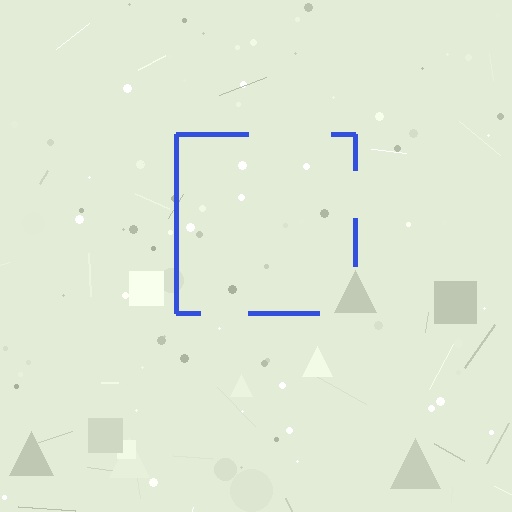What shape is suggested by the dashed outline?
The dashed outline suggests a square.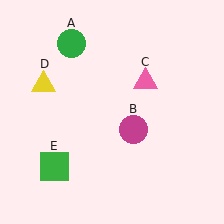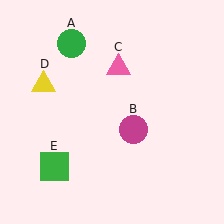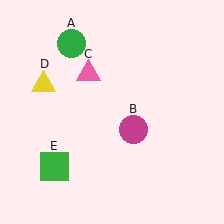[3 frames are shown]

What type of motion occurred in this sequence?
The pink triangle (object C) rotated counterclockwise around the center of the scene.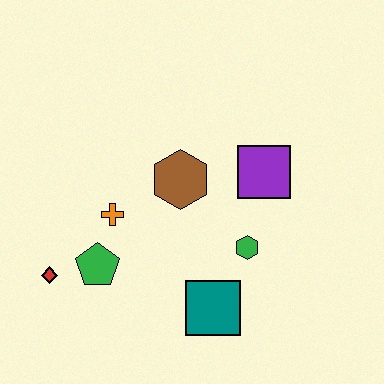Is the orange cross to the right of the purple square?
No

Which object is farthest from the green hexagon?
The red diamond is farthest from the green hexagon.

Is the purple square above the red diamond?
Yes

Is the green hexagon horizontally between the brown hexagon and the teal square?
No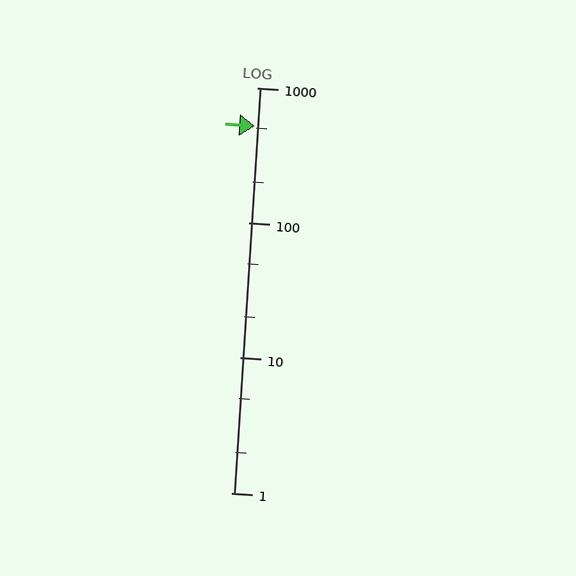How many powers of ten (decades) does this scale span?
The scale spans 3 decades, from 1 to 1000.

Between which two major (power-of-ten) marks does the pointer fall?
The pointer is between 100 and 1000.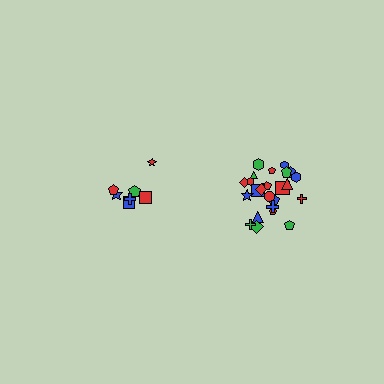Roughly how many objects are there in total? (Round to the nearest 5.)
Roughly 30 objects in total.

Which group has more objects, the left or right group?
The right group.